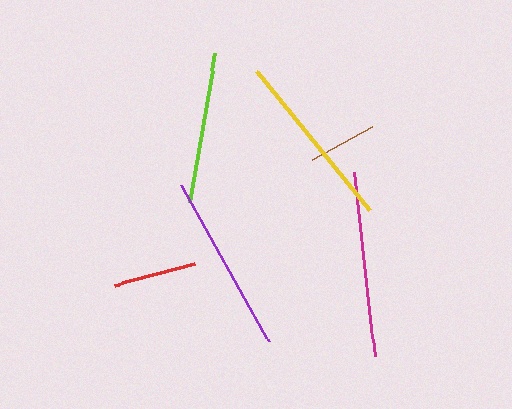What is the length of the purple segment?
The purple segment is approximately 179 pixels long.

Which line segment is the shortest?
The brown line is the shortest at approximately 69 pixels.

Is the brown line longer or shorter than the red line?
The red line is longer than the brown line.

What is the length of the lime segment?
The lime segment is approximately 151 pixels long.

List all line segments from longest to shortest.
From longest to shortest: magenta, yellow, purple, lime, red, brown.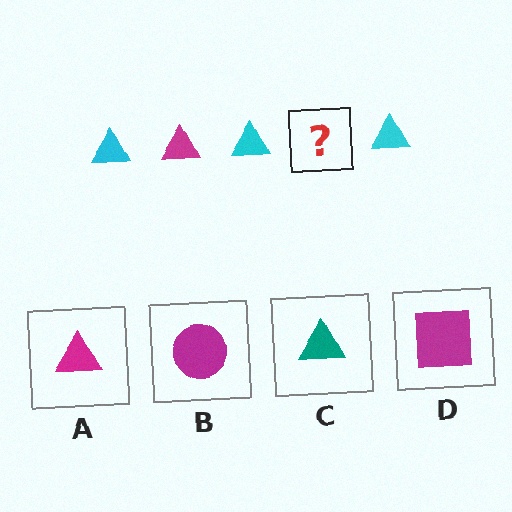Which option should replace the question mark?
Option A.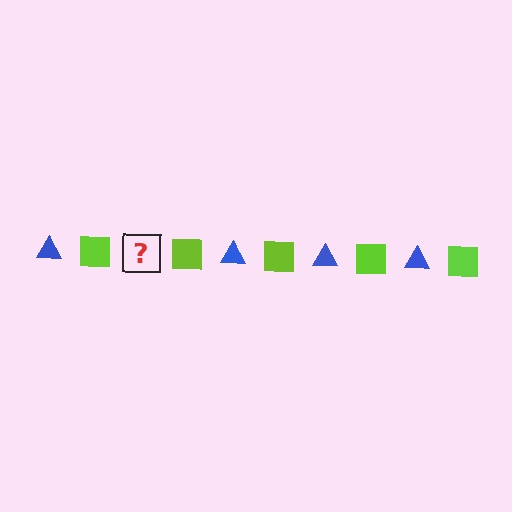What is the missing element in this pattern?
The missing element is a blue triangle.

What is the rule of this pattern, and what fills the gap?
The rule is that the pattern alternates between blue triangle and lime square. The gap should be filled with a blue triangle.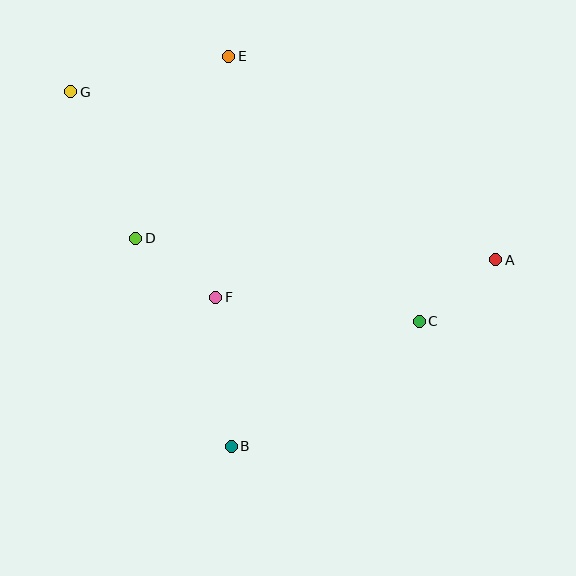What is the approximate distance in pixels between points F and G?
The distance between F and G is approximately 251 pixels.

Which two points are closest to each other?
Points A and C are closest to each other.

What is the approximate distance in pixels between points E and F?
The distance between E and F is approximately 242 pixels.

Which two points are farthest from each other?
Points A and G are farthest from each other.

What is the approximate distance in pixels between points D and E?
The distance between D and E is approximately 205 pixels.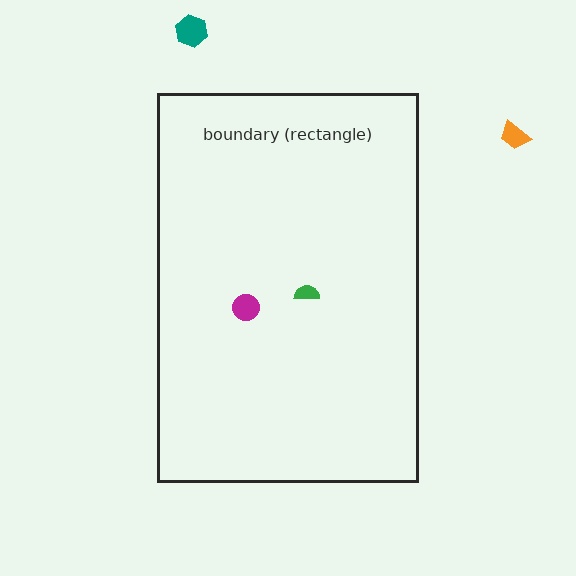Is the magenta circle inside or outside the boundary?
Inside.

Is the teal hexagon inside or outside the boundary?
Outside.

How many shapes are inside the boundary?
2 inside, 2 outside.